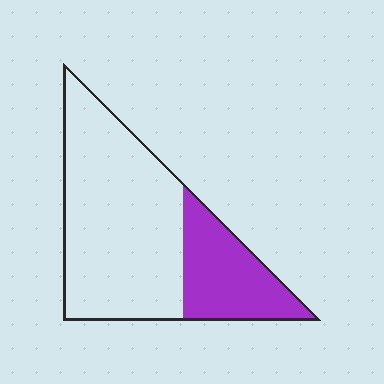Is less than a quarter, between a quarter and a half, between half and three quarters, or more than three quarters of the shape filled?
Between a quarter and a half.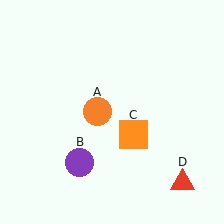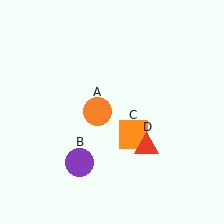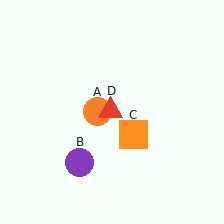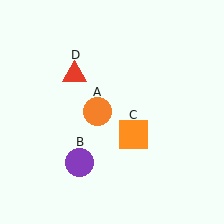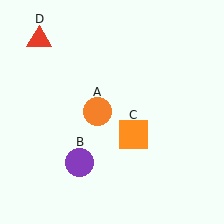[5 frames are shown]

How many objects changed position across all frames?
1 object changed position: red triangle (object D).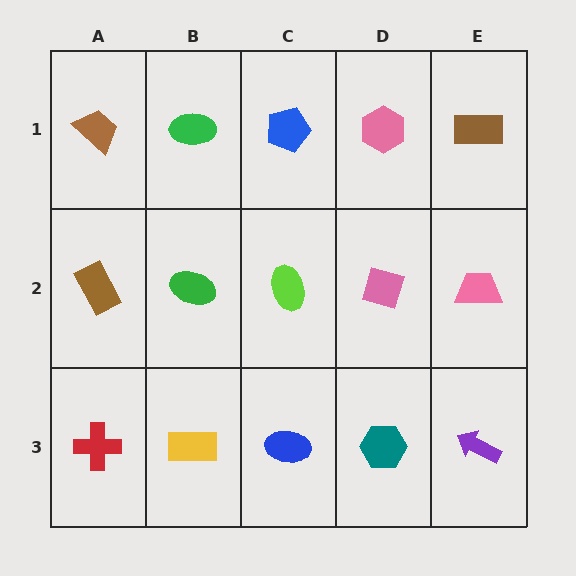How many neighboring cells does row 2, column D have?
4.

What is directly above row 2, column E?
A brown rectangle.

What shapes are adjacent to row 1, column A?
A brown rectangle (row 2, column A), a green ellipse (row 1, column B).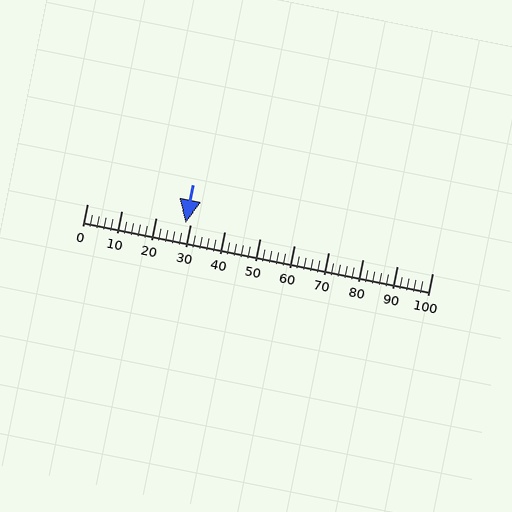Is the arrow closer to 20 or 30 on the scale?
The arrow is closer to 30.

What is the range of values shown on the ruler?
The ruler shows values from 0 to 100.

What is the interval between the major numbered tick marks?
The major tick marks are spaced 10 units apart.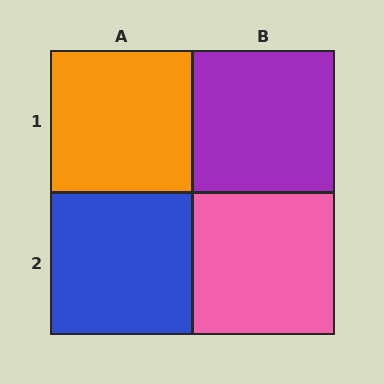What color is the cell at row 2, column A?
Blue.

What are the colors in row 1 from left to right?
Orange, purple.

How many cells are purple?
1 cell is purple.